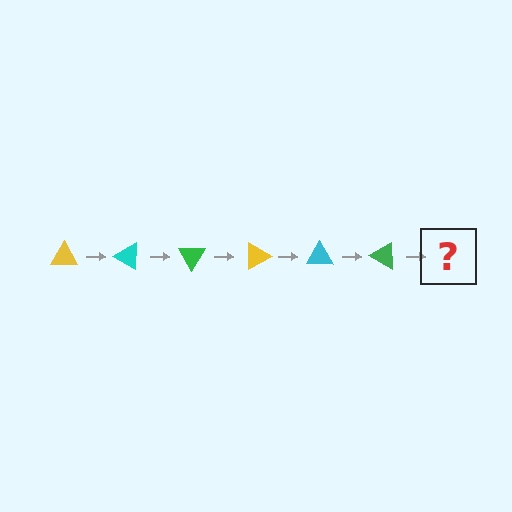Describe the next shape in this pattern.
It should be a yellow triangle, rotated 180 degrees from the start.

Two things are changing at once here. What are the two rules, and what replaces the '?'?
The two rules are that it rotates 30 degrees each step and the color cycles through yellow, cyan, and green. The '?' should be a yellow triangle, rotated 180 degrees from the start.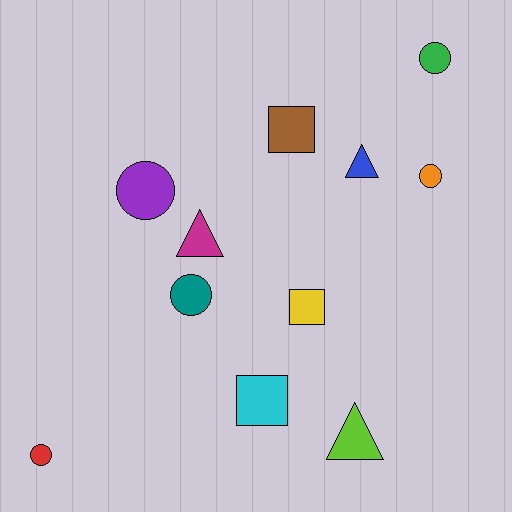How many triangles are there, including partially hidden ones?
There are 3 triangles.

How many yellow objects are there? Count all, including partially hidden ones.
There is 1 yellow object.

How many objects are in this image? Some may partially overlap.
There are 11 objects.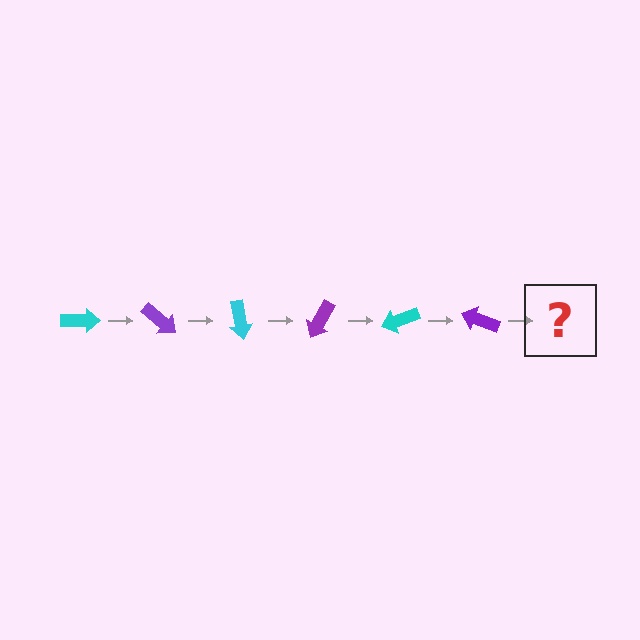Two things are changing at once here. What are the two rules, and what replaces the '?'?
The two rules are that it rotates 40 degrees each step and the color cycles through cyan and purple. The '?' should be a cyan arrow, rotated 240 degrees from the start.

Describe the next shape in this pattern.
It should be a cyan arrow, rotated 240 degrees from the start.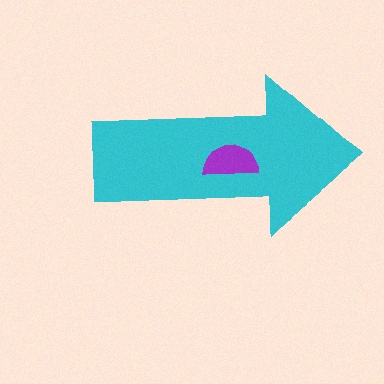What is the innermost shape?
The purple semicircle.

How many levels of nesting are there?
2.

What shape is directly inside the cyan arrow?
The purple semicircle.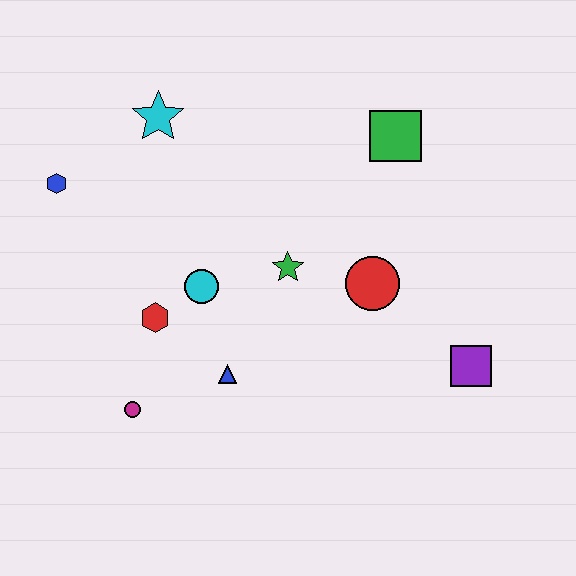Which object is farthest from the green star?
The blue hexagon is farthest from the green star.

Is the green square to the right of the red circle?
Yes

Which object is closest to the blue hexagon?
The cyan star is closest to the blue hexagon.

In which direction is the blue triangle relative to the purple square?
The blue triangle is to the left of the purple square.